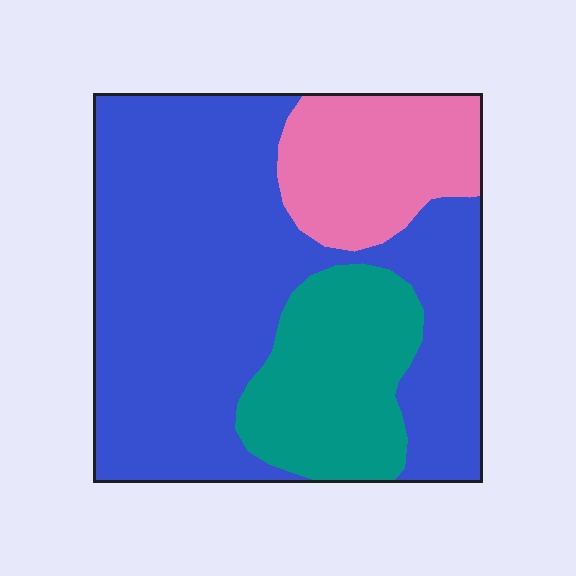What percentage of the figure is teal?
Teal covers around 20% of the figure.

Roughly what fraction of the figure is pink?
Pink covers around 15% of the figure.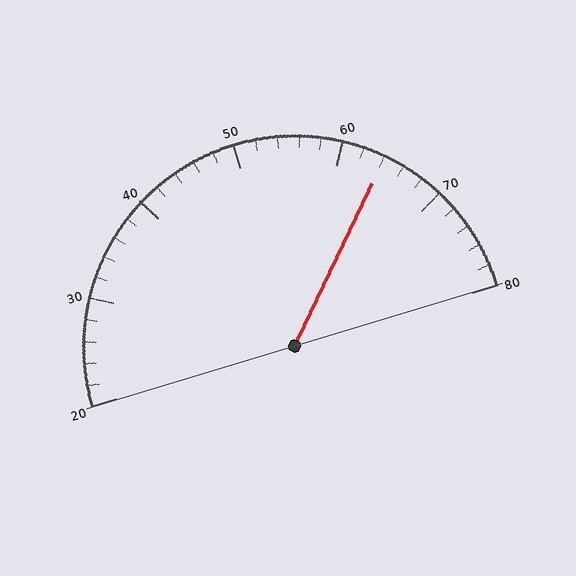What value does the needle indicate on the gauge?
The needle indicates approximately 64.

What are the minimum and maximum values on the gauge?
The gauge ranges from 20 to 80.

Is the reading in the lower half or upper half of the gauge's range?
The reading is in the upper half of the range (20 to 80).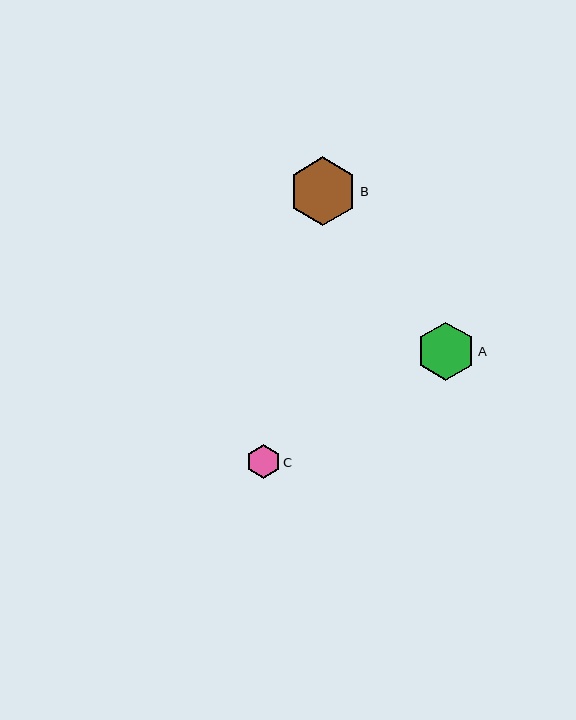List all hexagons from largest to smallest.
From largest to smallest: B, A, C.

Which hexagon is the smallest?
Hexagon C is the smallest with a size of approximately 34 pixels.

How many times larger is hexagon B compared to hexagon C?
Hexagon B is approximately 2.1 times the size of hexagon C.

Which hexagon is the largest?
Hexagon B is the largest with a size of approximately 69 pixels.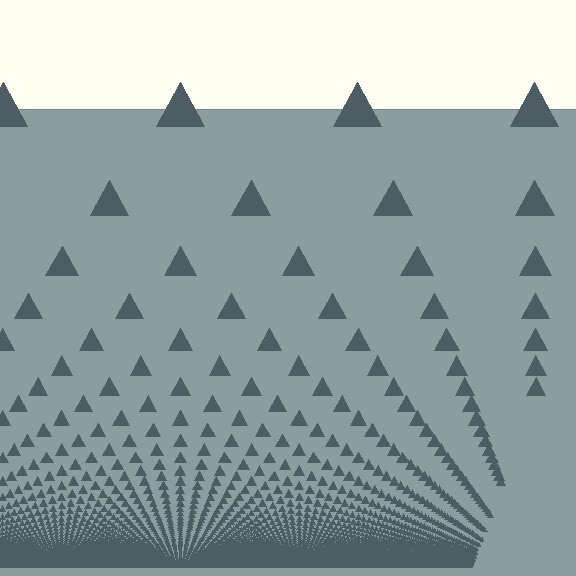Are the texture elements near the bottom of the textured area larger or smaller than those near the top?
Smaller. The gradient is inverted — elements near the bottom are smaller and denser.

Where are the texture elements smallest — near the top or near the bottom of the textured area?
Near the bottom.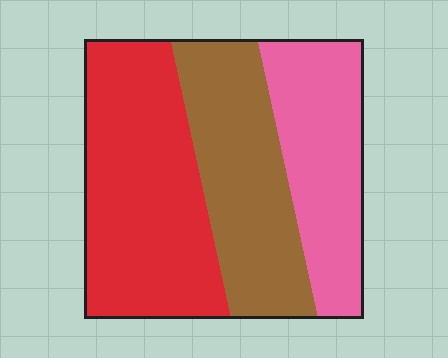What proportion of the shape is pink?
Pink takes up about one quarter (1/4) of the shape.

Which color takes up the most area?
Red, at roughly 40%.